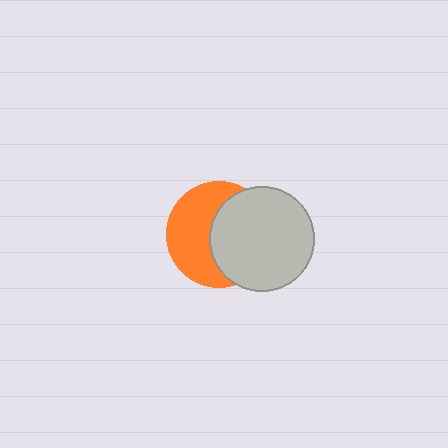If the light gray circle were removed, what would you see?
You would see the complete orange circle.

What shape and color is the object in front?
The object in front is a light gray circle.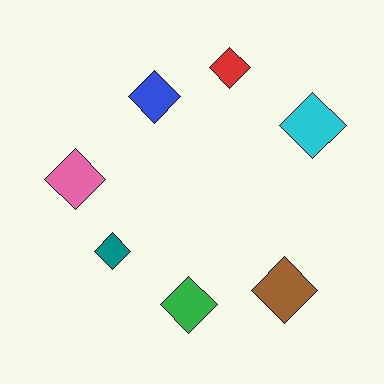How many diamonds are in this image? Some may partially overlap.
There are 7 diamonds.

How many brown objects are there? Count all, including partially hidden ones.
There is 1 brown object.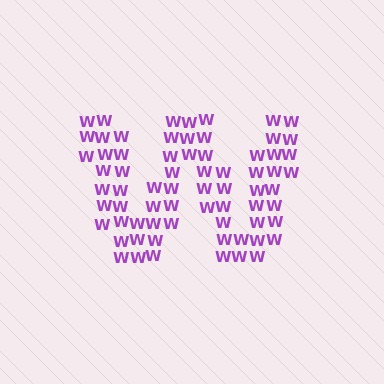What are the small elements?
The small elements are letter W's.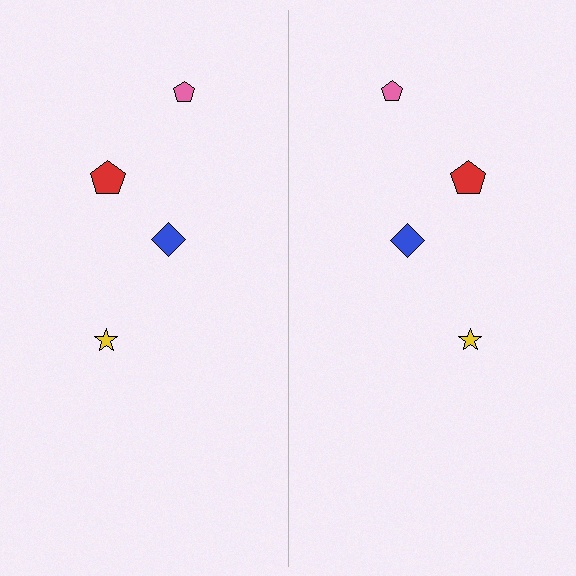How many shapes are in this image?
There are 8 shapes in this image.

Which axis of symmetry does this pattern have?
The pattern has a vertical axis of symmetry running through the center of the image.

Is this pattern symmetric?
Yes, this pattern has bilateral (reflection) symmetry.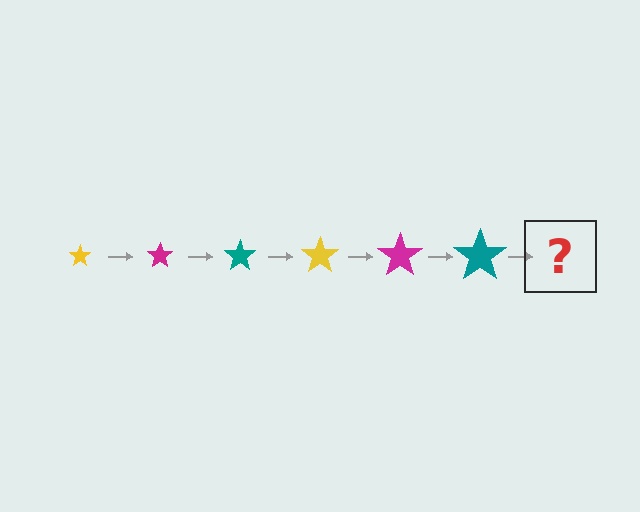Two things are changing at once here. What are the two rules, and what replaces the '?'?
The two rules are that the star grows larger each step and the color cycles through yellow, magenta, and teal. The '?' should be a yellow star, larger than the previous one.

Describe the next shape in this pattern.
It should be a yellow star, larger than the previous one.